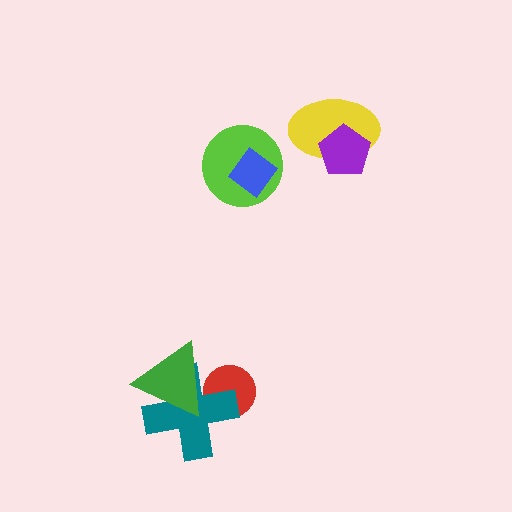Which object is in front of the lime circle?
The blue diamond is in front of the lime circle.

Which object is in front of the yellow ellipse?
The purple pentagon is in front of the yellow ellipse.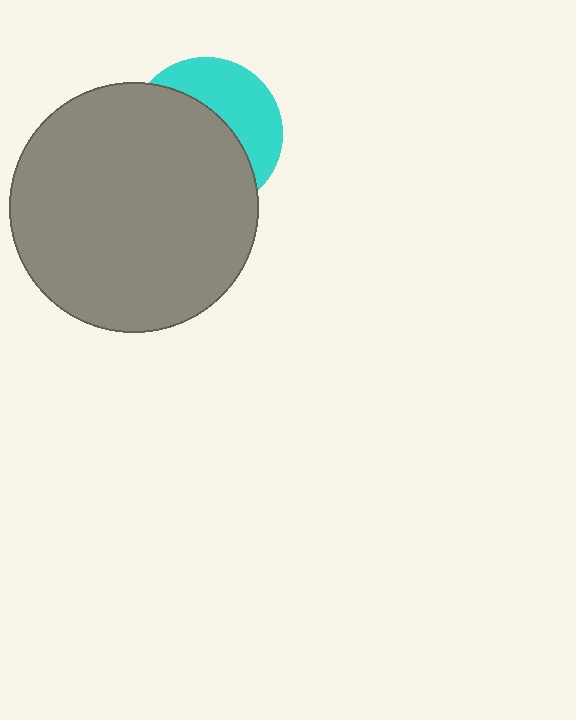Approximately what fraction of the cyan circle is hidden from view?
Roughly 62% of the cyan circle is hidden behind the gray circle.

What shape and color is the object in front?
The object in front is a gray circle.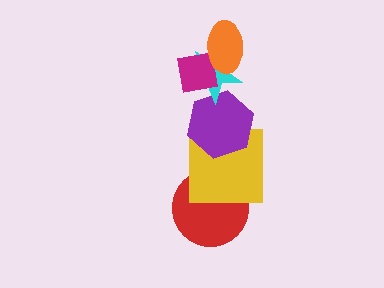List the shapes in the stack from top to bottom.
From top to bottom: the orange ellipse, the magenta square, the cyan star, the purple hexagon, the yellow square, the red circle.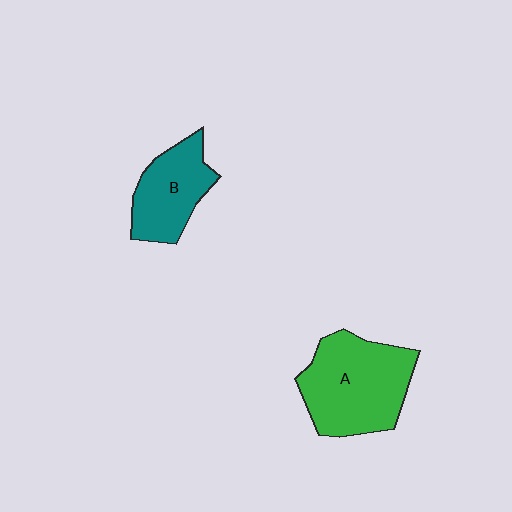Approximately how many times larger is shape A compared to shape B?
Approximately 1.6 times.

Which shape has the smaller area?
Shape B (teal).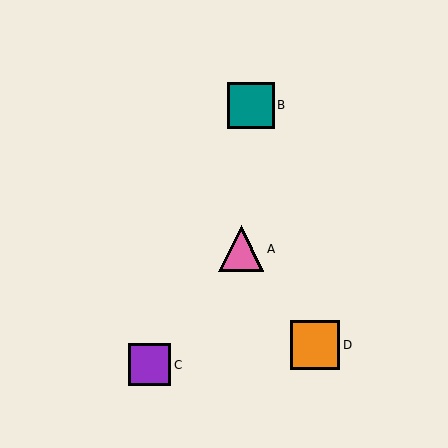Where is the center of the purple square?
The center of the purple square is at (150, 365).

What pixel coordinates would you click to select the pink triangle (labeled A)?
Click at (241, 249) to select the pink triangle A.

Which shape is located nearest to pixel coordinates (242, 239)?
The pink triangle (labeled A) at (241, 249) is nearest to that location.